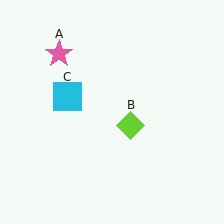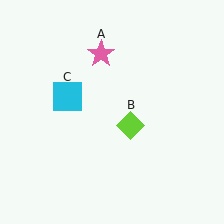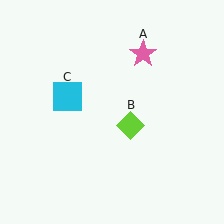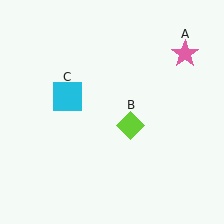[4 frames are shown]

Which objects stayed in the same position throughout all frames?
Lime diamond (object B) and cyan square (object C) remained stationary.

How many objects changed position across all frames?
1 object changed position: pink star (object A).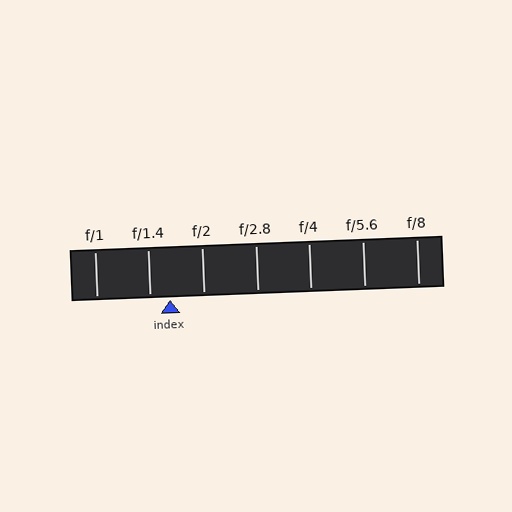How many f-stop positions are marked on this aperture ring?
There are 7 f-stop positions marked.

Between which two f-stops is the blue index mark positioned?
The index mark is between f/1.4 and f/2.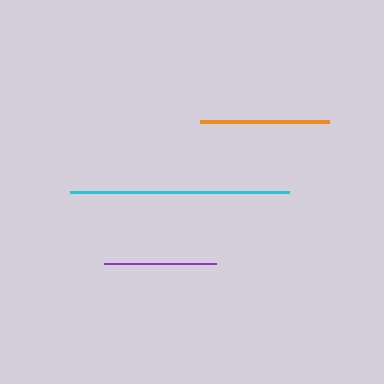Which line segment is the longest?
The cyan line is the longest at approximately 218 pixels.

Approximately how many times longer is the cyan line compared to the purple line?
The cyan line is approximately 1.9 times the length of the purple line.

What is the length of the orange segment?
The orange segment is approximately 129 pixels long.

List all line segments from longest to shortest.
From longest to shortest: cyan, orange, purple.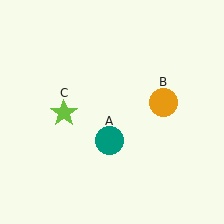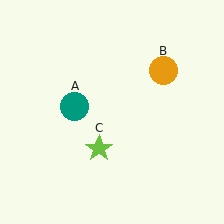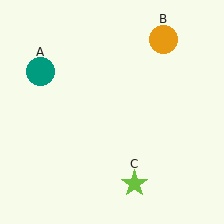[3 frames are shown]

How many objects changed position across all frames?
3 objects changed position: teal circle (object A), orange circle (object B), lime star (object C).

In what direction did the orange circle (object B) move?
The orange circle (object B) moved up.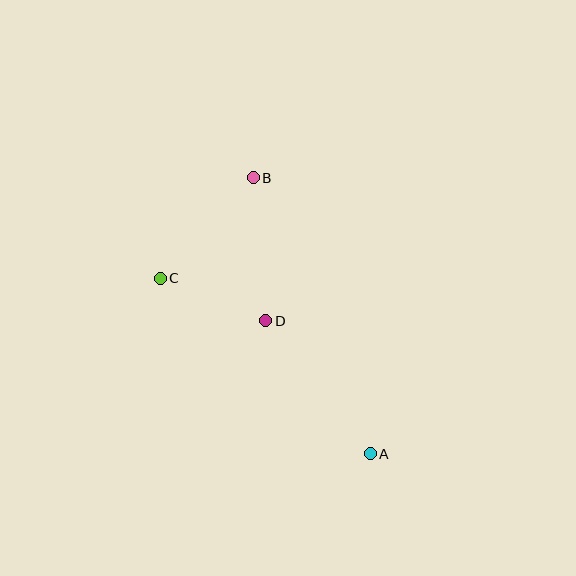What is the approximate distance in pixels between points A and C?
The distance between A and C is approximately 274 pixels.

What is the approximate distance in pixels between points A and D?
The distance between A and D is approximately 169 pixels.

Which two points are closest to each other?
Points C and D are closest to each other.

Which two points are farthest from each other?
Points A and B are farthest from each other.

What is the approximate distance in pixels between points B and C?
The distance between B and C is approximately 137 pixels.